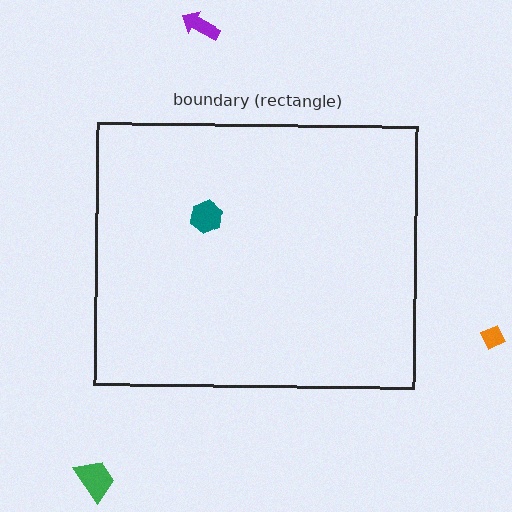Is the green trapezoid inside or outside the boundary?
Outside.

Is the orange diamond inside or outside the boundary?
Outside.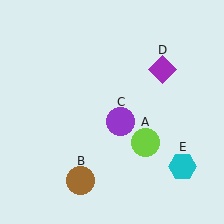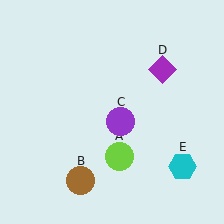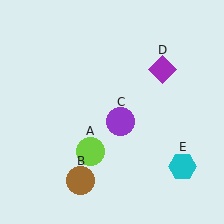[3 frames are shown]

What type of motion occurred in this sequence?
The lime circle (object A) rotated clockwise around the center of the scene.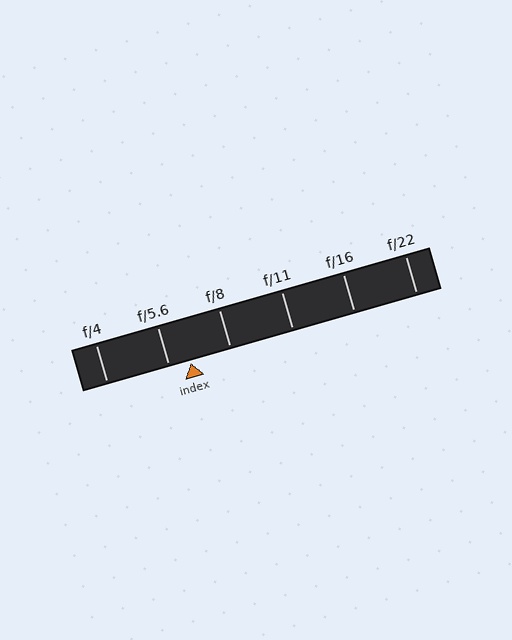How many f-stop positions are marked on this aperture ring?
There are 6 f-stop positions marked.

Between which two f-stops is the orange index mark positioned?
The index mark is between f/5.6 and f/8.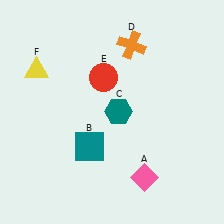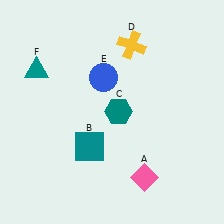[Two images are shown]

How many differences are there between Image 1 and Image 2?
There are 3 differences between the two images.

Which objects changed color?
D changed from orange to yellow. E changed from red to blue. F changed from yellow to teal.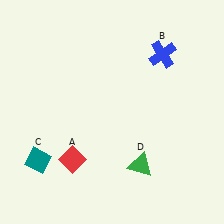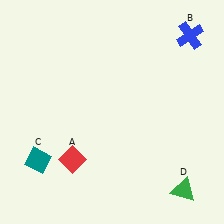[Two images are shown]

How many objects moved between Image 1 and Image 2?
2 objects moved between the two images.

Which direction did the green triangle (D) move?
The green triangle (D) moved right.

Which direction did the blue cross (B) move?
The blue cross (B) moved right.